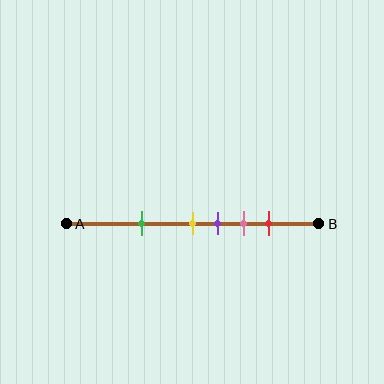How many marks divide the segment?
There are 5 marks dividing the segment.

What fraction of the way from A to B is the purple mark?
The purple mark is approximately 60% (0.6) of the way from A to B.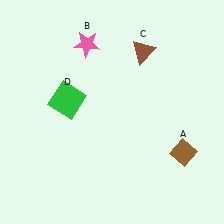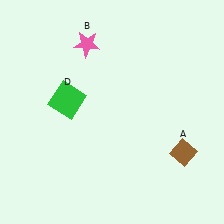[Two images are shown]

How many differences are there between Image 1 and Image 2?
There is 1 difference between the two images.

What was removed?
The brown triangle (C) was removed in Image 2.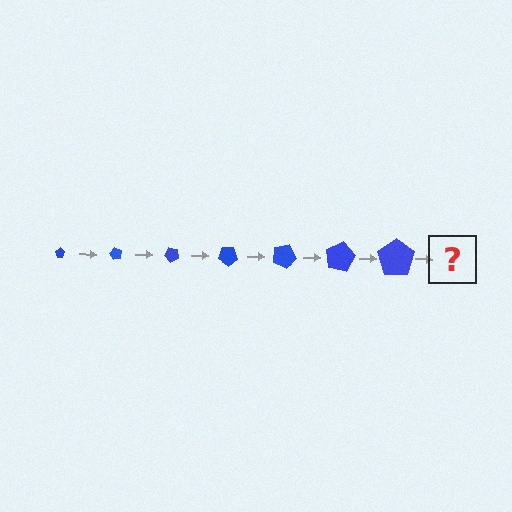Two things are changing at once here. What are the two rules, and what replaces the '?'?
The two rules are that the pentagon grows larger each step and it rotates 60 degrees each step. The '?' should be a pentagon, larger than the previous one and rotated 420 degrees from the start.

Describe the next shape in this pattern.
It should be a pentagon, larger than the previous one and rotated 420 degrees from the start.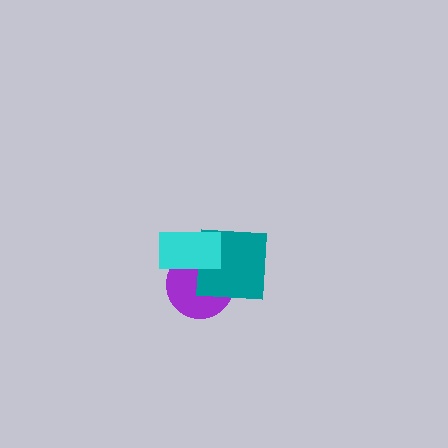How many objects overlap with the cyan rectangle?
2 objects overlap with the cyan rectangle.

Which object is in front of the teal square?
The cyan rectangle is in front of the teal square.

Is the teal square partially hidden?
Yes, it is partially covered by another shape.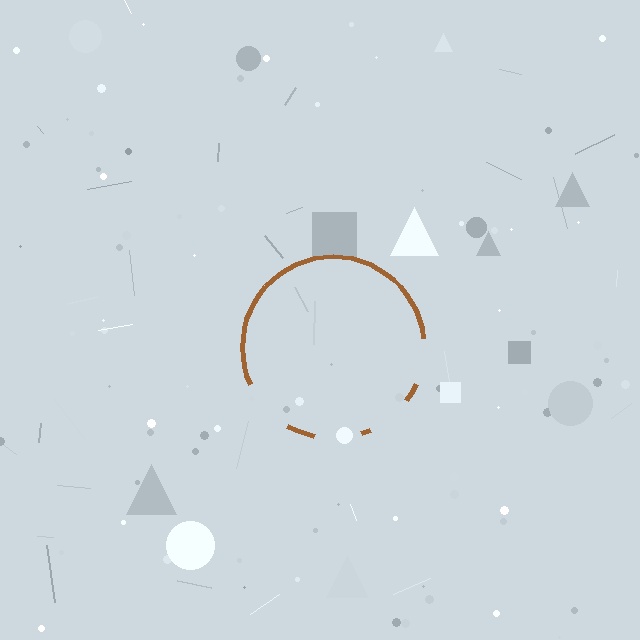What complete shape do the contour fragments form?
The contour fragments form a circle.